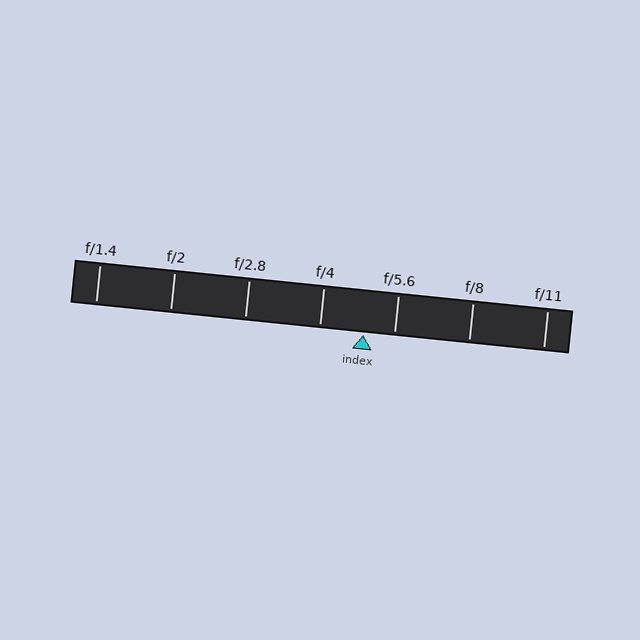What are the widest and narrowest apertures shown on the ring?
The widest aperture shown is f/1.4 and the narrowest is f/11.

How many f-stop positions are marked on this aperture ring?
There are 7 f-stop positions marked.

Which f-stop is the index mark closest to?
The index mark is closest to f/5.6.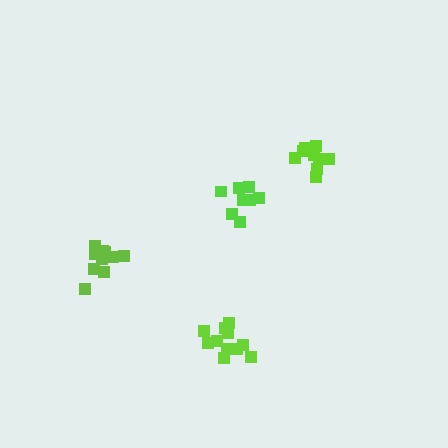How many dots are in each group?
Group 1: 12 dots, Group 2: 10 dots, Group 3: 8 dots, Group 4: 10 dots (40 total).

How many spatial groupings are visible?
There are 4 spatial groupings.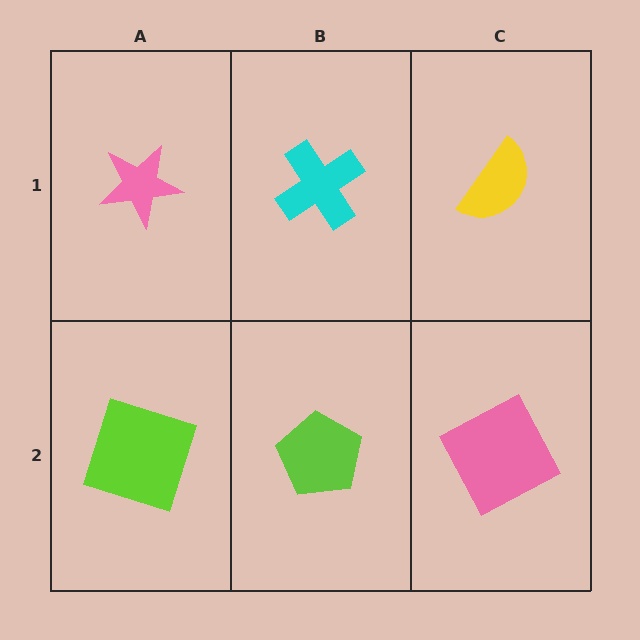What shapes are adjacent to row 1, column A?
A lime square (row 2, column A), a cyan cross (row 1, column B).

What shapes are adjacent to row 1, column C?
A pink square (row 2, column C), a cyan cross (row 1, column B).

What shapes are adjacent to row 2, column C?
A yellow semicircle (row 1, column C), a lime pentagon (row 2, column B).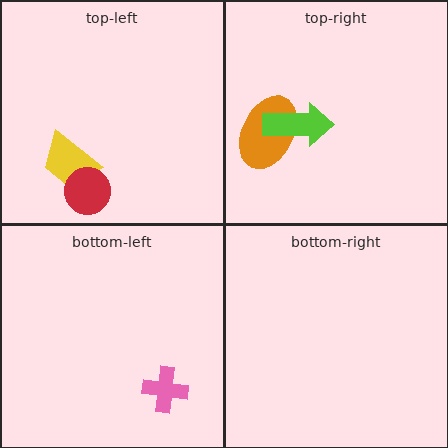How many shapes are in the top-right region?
2.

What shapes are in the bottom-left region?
The pink cross.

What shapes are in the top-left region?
The yellow trapezoid, the red circle.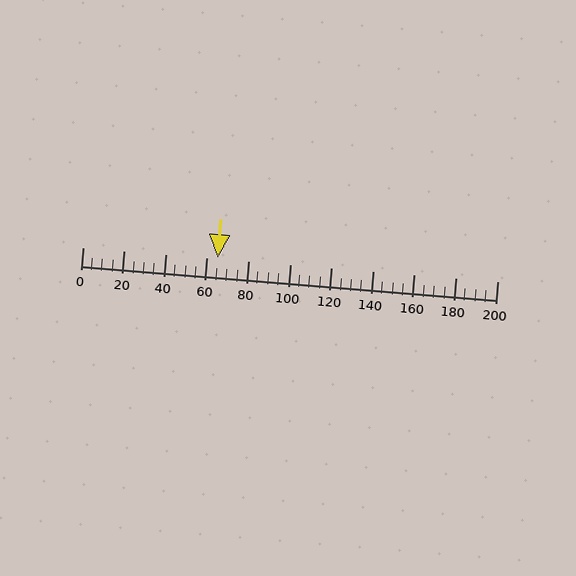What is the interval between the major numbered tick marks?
The major tick marks are spaced 20 units apart.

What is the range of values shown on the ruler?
The ruler shows values from 0 to 200.